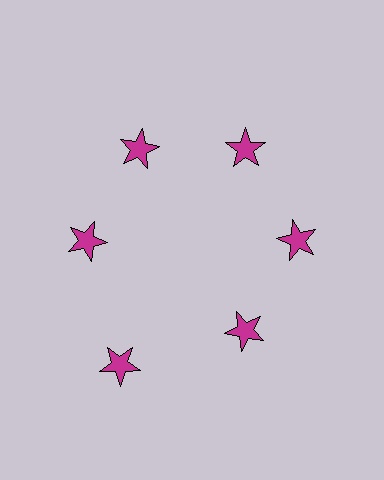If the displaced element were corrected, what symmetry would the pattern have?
It would have 6-fold rotational symmetry — the pattern would map onto itself every 60 degrees.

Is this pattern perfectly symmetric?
No. The 6 magenta stars are arranged in a ring, but one element near the 7 o'clock position is pushed outward from the center, breaking the 6-fold rotational symmetry.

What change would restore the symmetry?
The symmetry would be restored by moving it inward, back onto the ring so that all 6 stars sit at equal angles and equal distance from the center.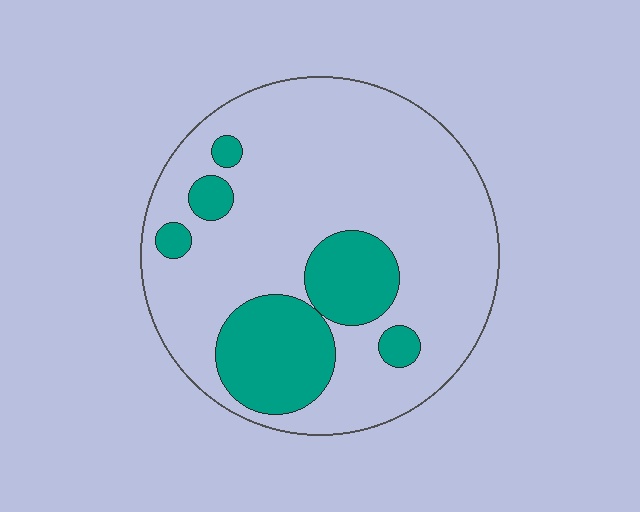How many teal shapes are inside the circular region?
6.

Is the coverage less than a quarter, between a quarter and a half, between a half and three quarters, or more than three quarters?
Less than a quarter.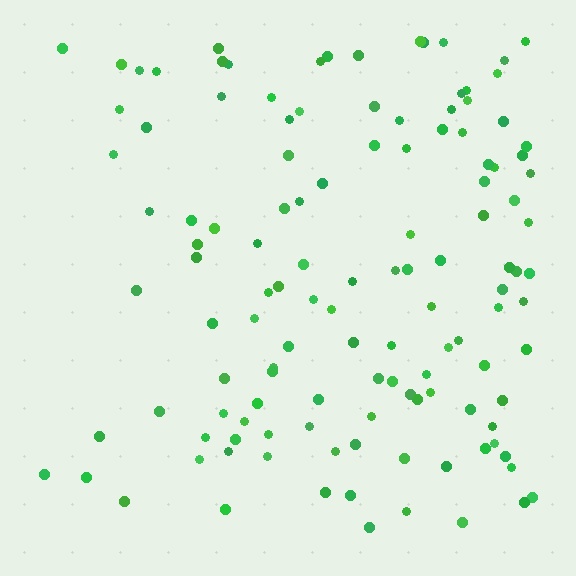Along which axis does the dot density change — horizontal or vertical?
Horizontal.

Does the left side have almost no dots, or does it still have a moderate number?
Still a moderate number, just noticeably fewer than the right.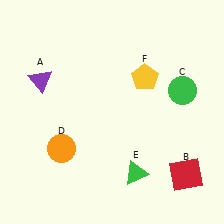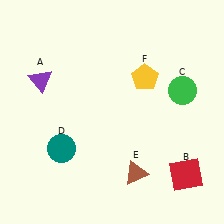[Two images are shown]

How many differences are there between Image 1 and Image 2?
There are 2 differences between the two images.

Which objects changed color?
D changed from orange to teal. E changed from green to brown.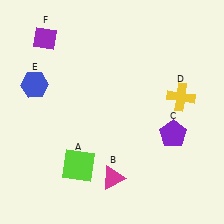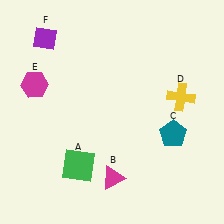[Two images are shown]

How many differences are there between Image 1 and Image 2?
There are 3 differences between the two images.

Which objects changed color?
A changed from lime to green. C changed from purple to teal. E changed from blue to magenta.